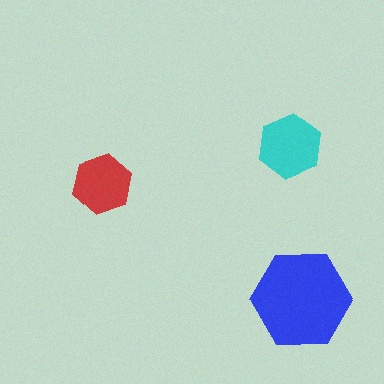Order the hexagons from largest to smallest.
the blue one, the cyan one, the red one.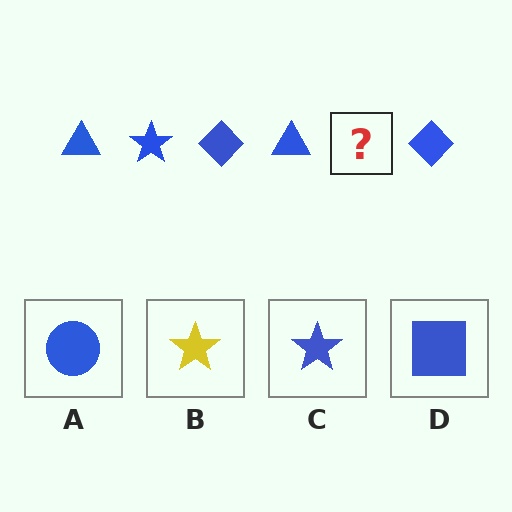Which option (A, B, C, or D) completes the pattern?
C.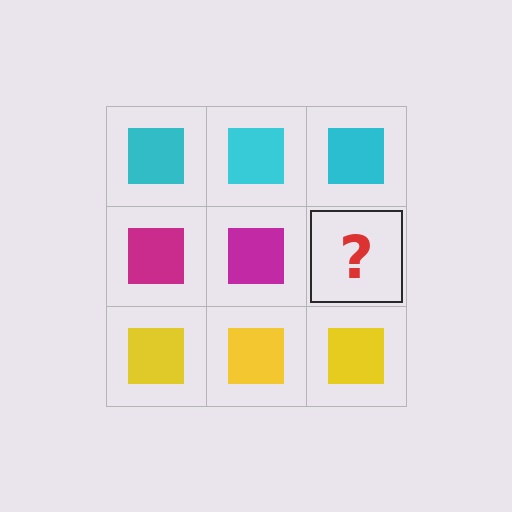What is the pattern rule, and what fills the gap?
The rule is that each row has a consistent color. The gap should be filled with a magenta square.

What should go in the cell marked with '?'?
The missing cell should contain a magenta square.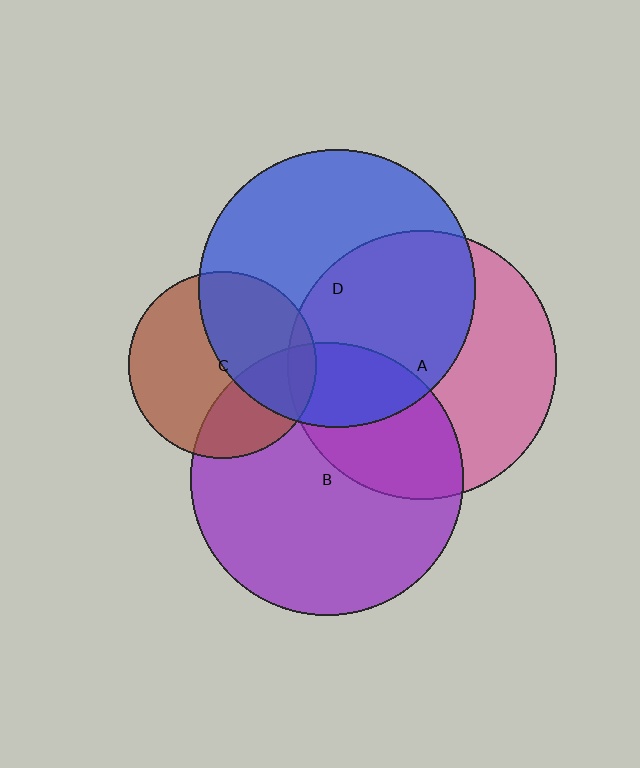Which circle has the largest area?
Circle D (blue).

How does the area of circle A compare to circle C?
Approximately 2.0 times.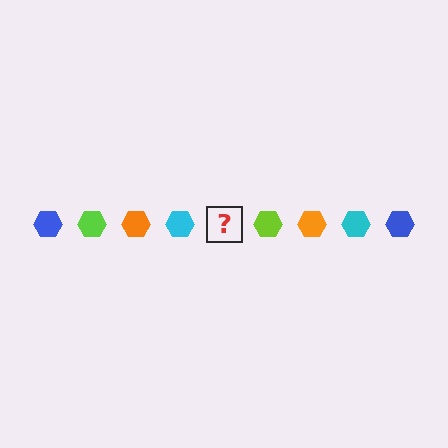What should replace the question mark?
The question mark should be replaced with a blue hexagon.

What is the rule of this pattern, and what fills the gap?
The rule is that the pattern cycles through blue, lime, orange, cyan hexagons. The gap should be filled with a blue hexagon.